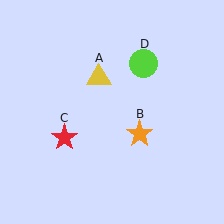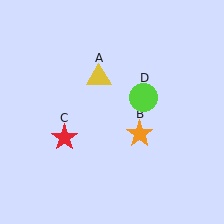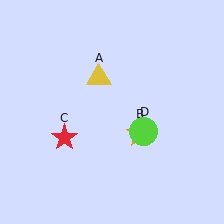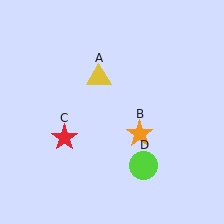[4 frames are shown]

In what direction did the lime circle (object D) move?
The lime circle (object D) moved down.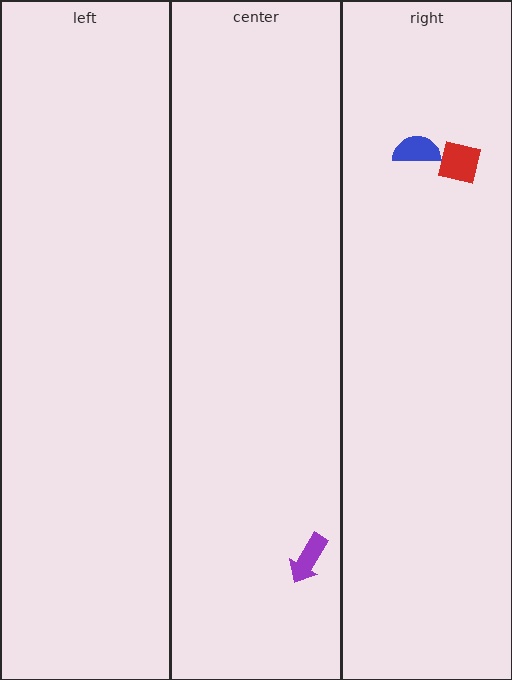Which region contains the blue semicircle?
The right region.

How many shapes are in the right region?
2.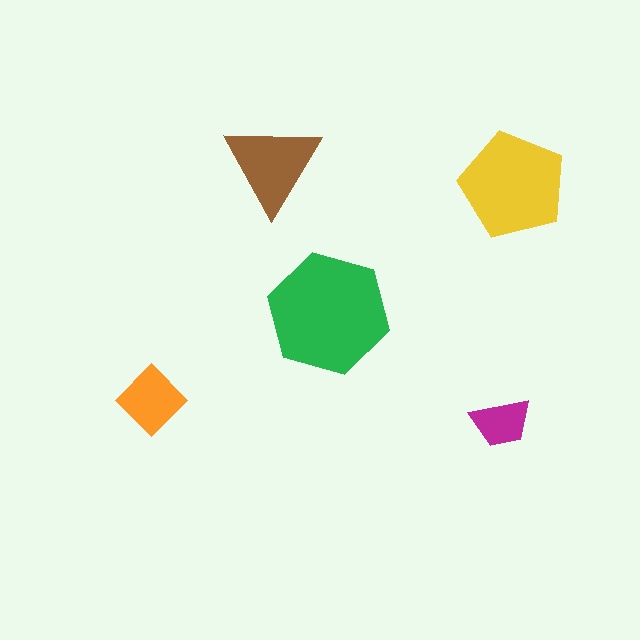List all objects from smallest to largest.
The magenta trapezoid, the orange diamond, the brown triangle, the yellow pentagon, the green hexagon.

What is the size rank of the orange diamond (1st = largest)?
4th.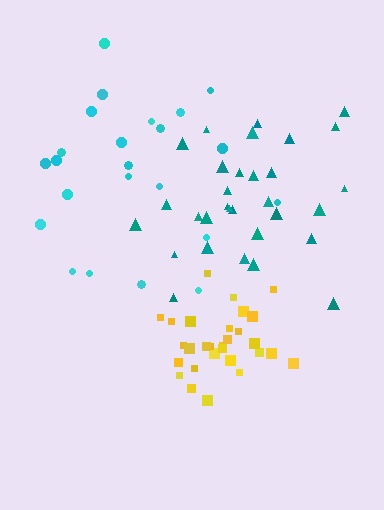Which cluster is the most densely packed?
Yellow.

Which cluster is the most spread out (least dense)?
Cyan.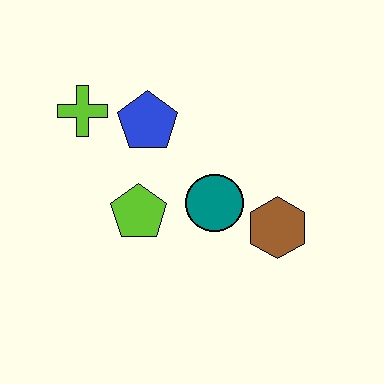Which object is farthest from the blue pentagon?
The brown hexagon is farthest from the blue pentagon.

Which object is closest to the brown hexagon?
The teal circle is closest to the brown hexagon.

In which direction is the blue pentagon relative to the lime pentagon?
The blue pentagon is above the lime pentagon.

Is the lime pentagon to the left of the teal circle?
Yes